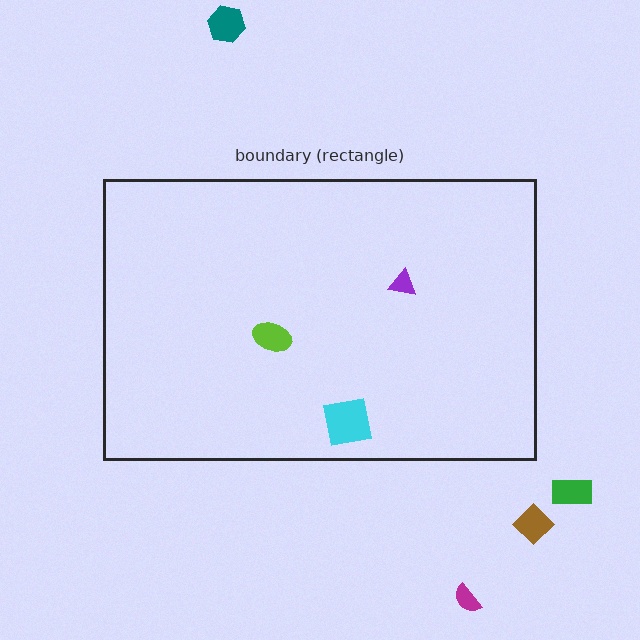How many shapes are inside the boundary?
3 inside, 4 outside.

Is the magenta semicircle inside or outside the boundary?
Outside.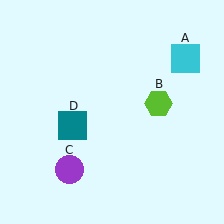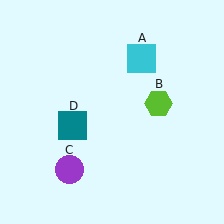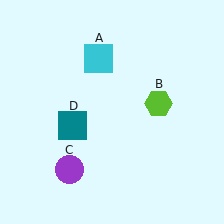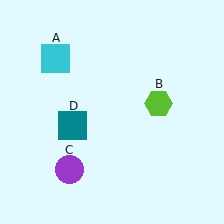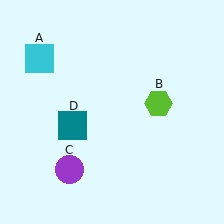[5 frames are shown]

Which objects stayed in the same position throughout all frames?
Lime hexagon (object B) and purple circle (object C) and teal square (object D) remained stationary.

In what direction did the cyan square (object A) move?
The cyan square (object A) moved left.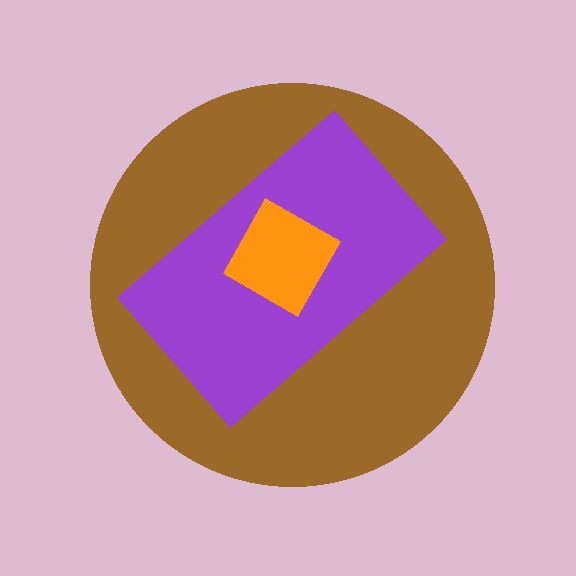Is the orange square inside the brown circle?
Yes.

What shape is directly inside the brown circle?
The purple rectangle.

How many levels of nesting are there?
3.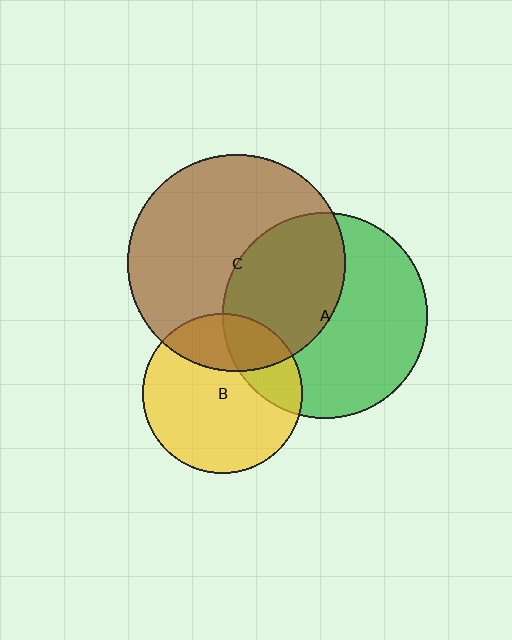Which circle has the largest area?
Circle C (brown).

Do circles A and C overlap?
Yes.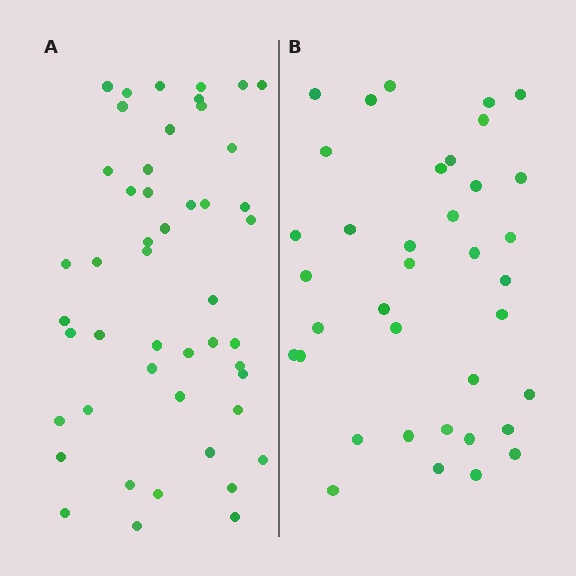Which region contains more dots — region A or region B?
Region A (the left region) has more dots.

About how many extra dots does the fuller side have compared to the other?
Region A has roughly 12 or so more dots than region B.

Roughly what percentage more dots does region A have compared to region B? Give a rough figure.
About 30% more.